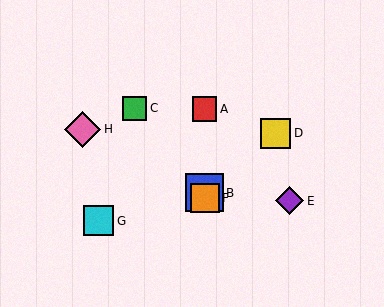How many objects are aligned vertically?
3 objects (A, B, F) are aligned vertically.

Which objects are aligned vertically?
Objects A, B, F are aligned vertically.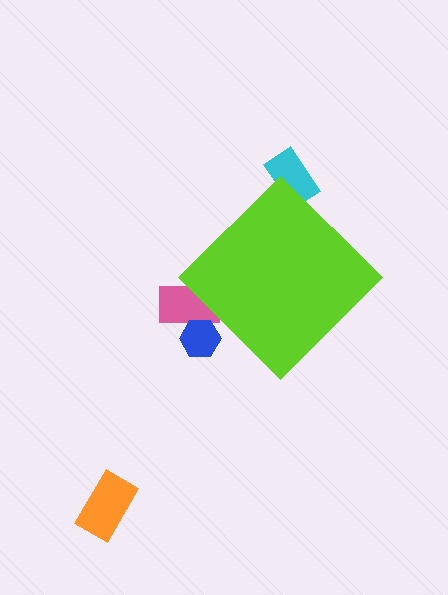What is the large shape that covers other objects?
A lime diamond.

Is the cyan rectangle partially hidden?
Yes, the cyan rectangle is partially hidden behind the lime diamond.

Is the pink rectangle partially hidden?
Yes, the pink rectangle is partially hidden behind the lime diamond.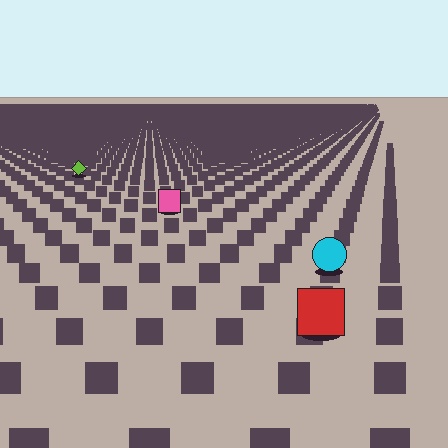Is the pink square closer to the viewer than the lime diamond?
Yes. The pink square is closer — you can tell from the texture gradient: the ground texture is coarser near it.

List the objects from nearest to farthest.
From nearest to farthest: the red square, the cyan circle, the pink square, the lime diamond.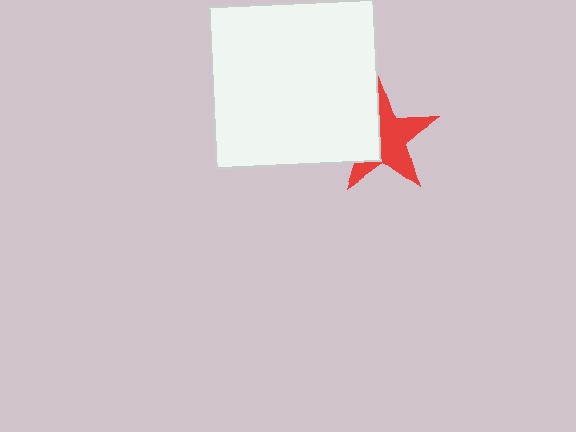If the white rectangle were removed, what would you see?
You would see the complete red star.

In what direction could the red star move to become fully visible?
The red star could move right. That would shift it out from behind the white rectangle entirely.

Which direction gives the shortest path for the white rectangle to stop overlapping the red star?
Moving left gives the shortest separation.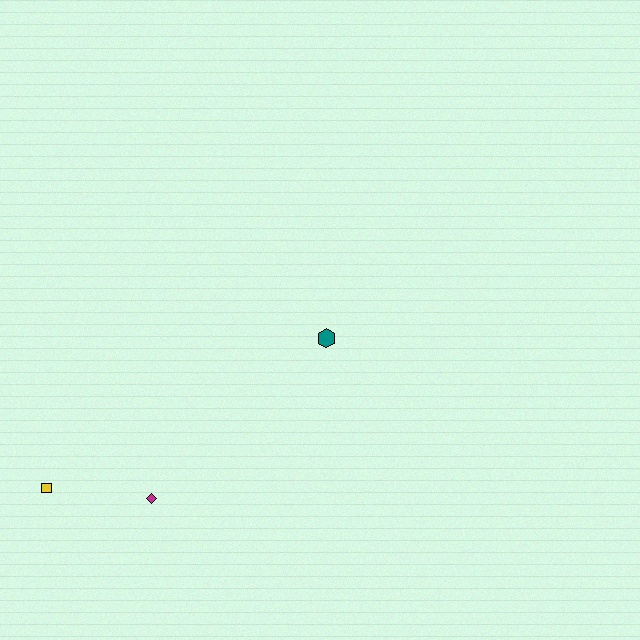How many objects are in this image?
There are 3 objects.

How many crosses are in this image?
There are no crosses.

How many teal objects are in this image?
There is 1 teal object.